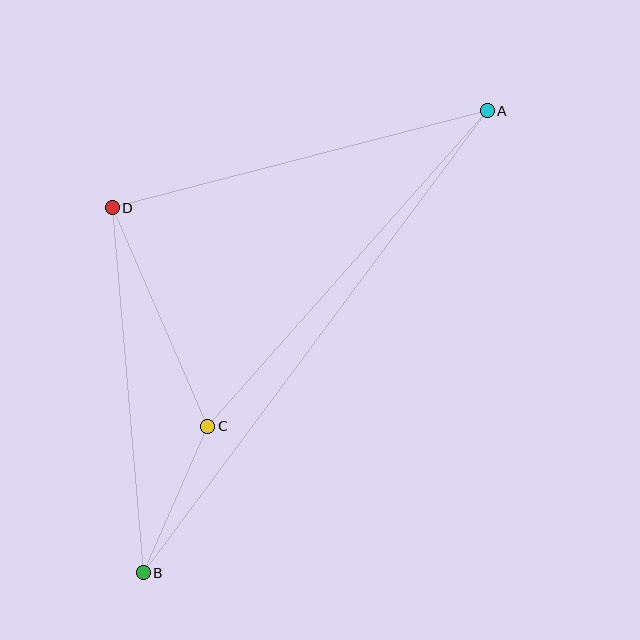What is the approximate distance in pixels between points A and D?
The distance between A and D is approximately 388 pixels.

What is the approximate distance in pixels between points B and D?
The distance between B and D is approximately 366 pixels.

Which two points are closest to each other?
Points B and C are closest to each other.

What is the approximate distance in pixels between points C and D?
The distance between C and D is approximately 238 pixels.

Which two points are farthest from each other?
Points A and B are farthest from each other.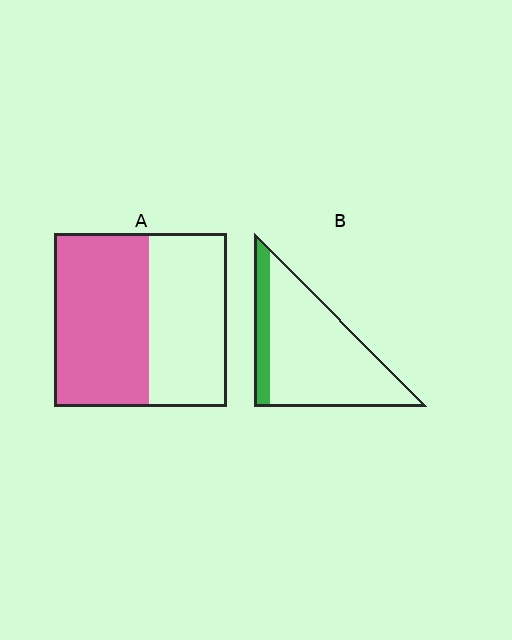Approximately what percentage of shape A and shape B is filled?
A is approximately 55% and B is approximately 20%.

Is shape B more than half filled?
No.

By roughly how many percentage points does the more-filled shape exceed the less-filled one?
By roughly 35 percentage points (A over B).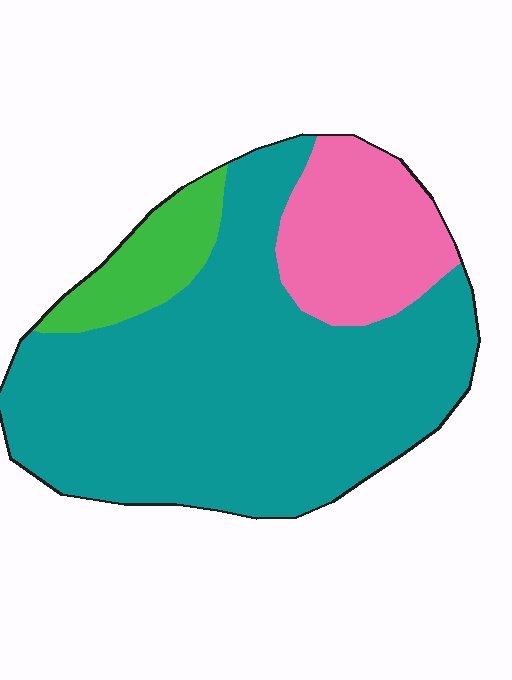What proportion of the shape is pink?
Pink covers 19% of the shape.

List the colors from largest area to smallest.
From largest to smallest: teal, pink, green.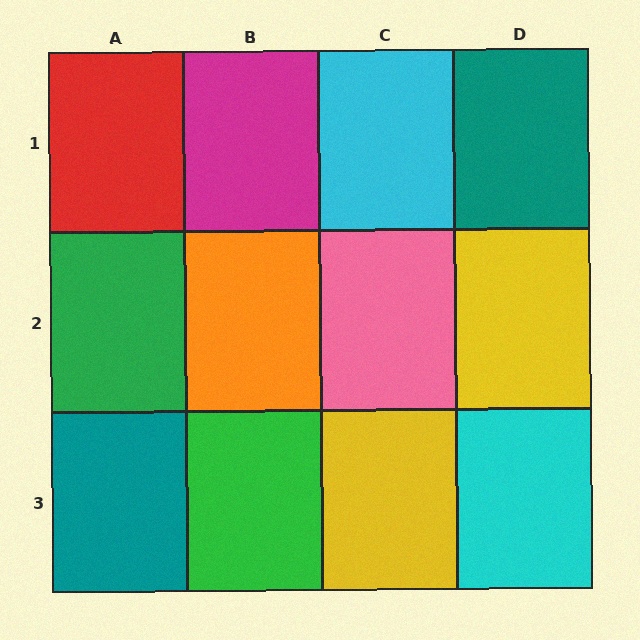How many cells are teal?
2 cells are teal.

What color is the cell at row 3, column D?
Cyan.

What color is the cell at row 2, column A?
Green.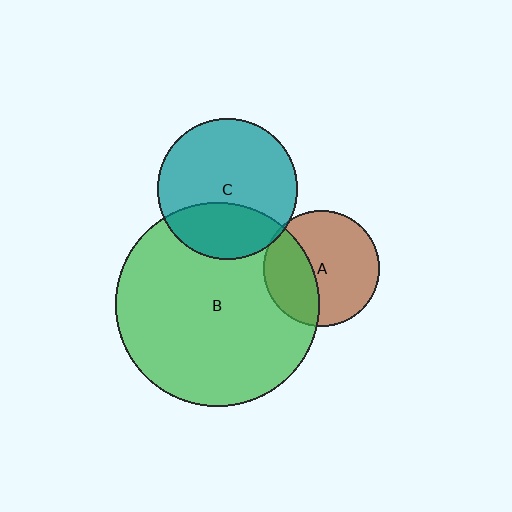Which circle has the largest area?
Circle B (green).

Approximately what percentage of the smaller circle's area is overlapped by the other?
Approximately 5%.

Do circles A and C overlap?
Yes.